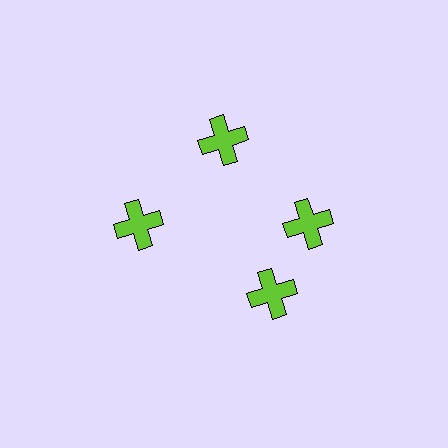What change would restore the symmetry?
The symmetry would be restored by rotating it back into even spacing with its neighbors so that all 4 crosses sit at equal angles and equal distance from the center.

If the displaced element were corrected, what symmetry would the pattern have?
It would have 4-fold rotational symmetry — the pattern would map onto itself every 90 degrees.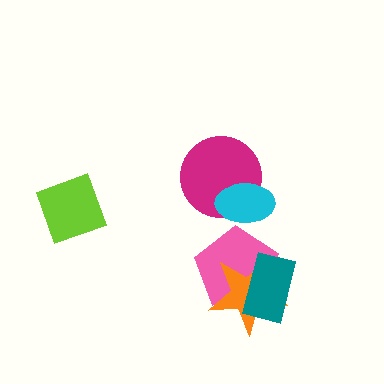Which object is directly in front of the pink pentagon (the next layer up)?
The orange star is directly in front of the pink pentagon.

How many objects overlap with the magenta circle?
1 object overlaps with the magenta circle.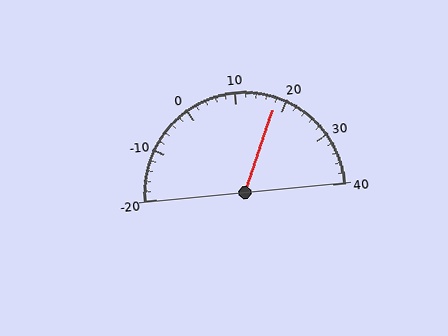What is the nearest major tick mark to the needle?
The nearest major tick mark is 20.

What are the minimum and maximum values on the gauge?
The gauge ranges from -20 to 40.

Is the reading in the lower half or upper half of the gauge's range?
The reading is in the upper half of the range (-20 to 40).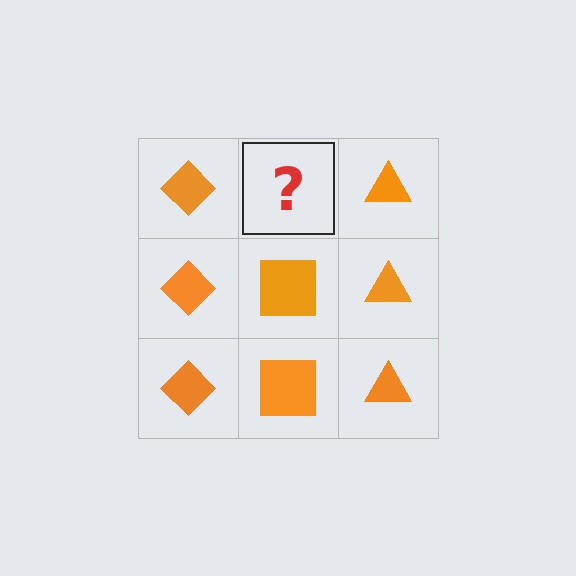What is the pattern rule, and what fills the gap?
The rule is that each column has a consistent shape. The gap should be filled with an orange square.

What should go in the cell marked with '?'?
The missing cell should contain an orange square.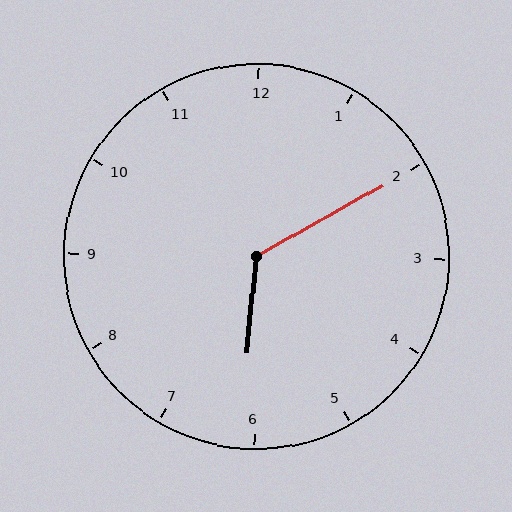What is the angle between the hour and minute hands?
Approximately 125 degrees.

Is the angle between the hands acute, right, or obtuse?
It is obtuse.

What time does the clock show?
6:10.